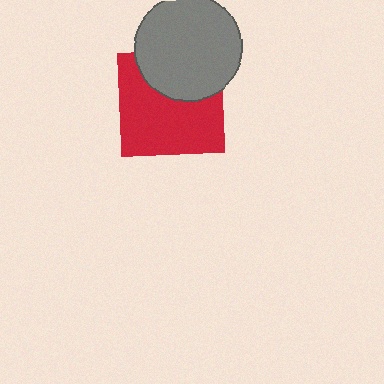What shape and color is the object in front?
The object in front is a gray circle.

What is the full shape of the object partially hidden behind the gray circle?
The partially hidden object is a red square.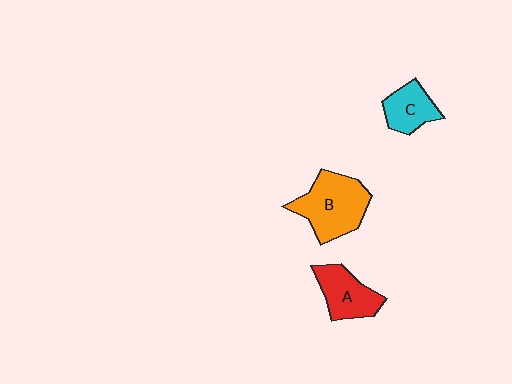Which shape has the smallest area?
Shape C (cyan).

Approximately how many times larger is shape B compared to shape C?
Approximately 1.8 times.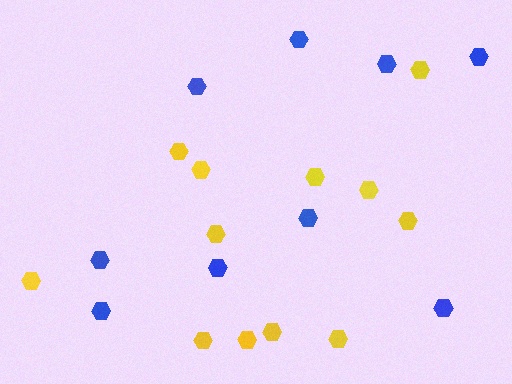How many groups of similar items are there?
There are 2 groups: one group of yellow hexagons (12) and one group of blue hexagons (9).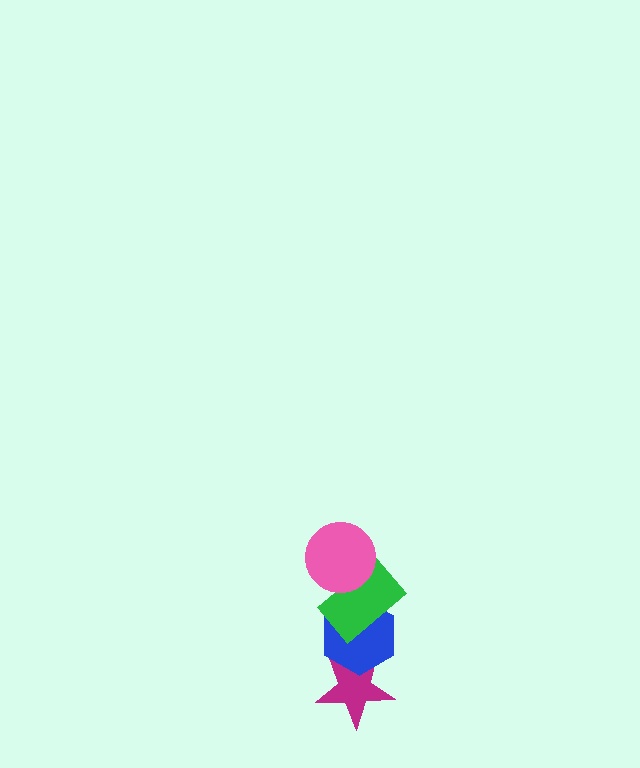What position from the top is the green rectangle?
The green rectangle is 2nd from the top.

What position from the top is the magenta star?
The magenta star is 4th from the top.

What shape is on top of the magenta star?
The blue hexagon is on top of the magenta star.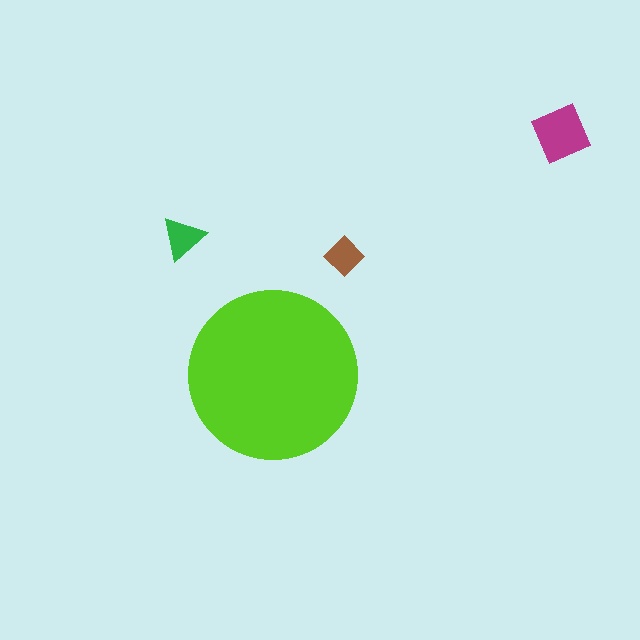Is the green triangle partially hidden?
No, the green triangle is fully visible.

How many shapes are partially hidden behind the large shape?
0 shapes are partially hidden.